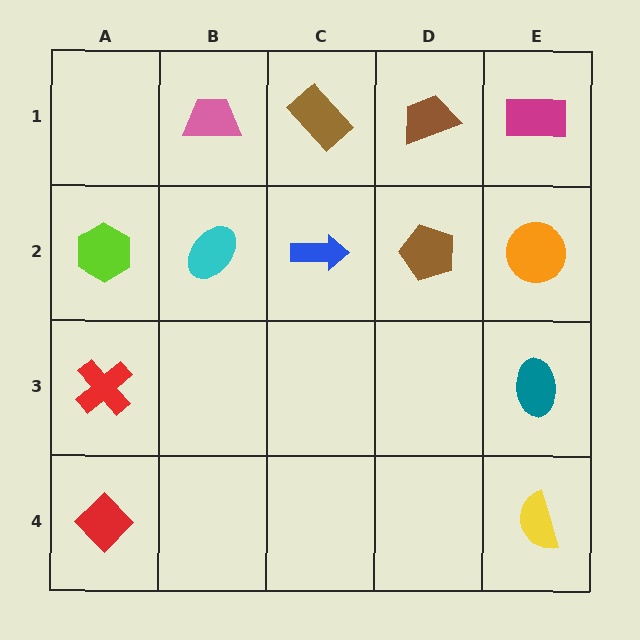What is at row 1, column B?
A pink trapezoid.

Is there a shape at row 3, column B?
No, that cell is empty.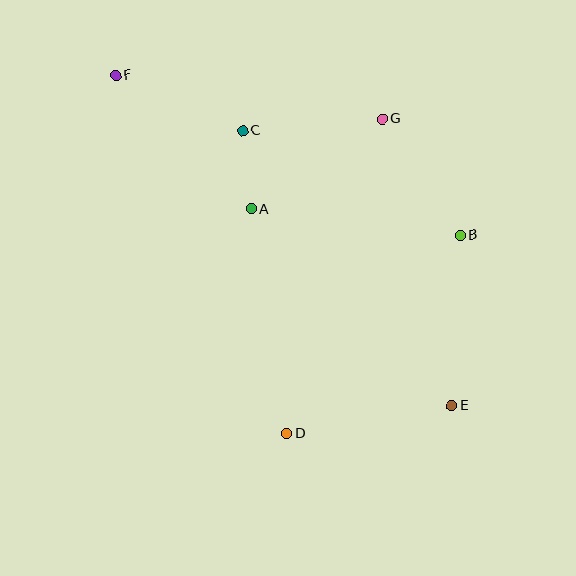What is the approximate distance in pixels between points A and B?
The distance between A and B is approximately 210 pixels.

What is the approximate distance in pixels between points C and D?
The distance between C and D is approximately 306 pixels.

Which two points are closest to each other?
Points A and C are closest to each other.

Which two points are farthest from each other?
Points E and F are farthest from each other.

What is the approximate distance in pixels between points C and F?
The distance between C and F is approximately 139 pixels.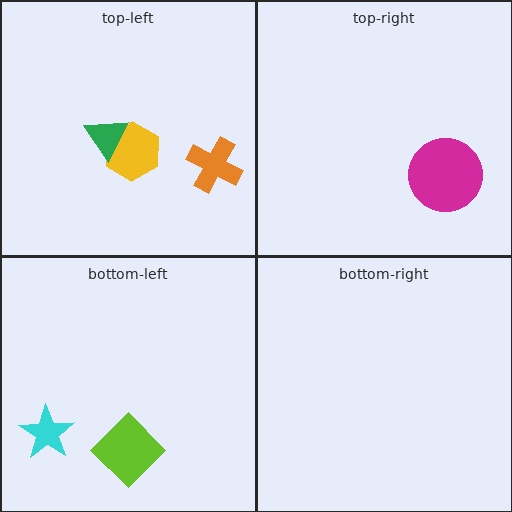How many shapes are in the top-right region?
1.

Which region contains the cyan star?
The bottom-left region.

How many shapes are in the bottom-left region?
2.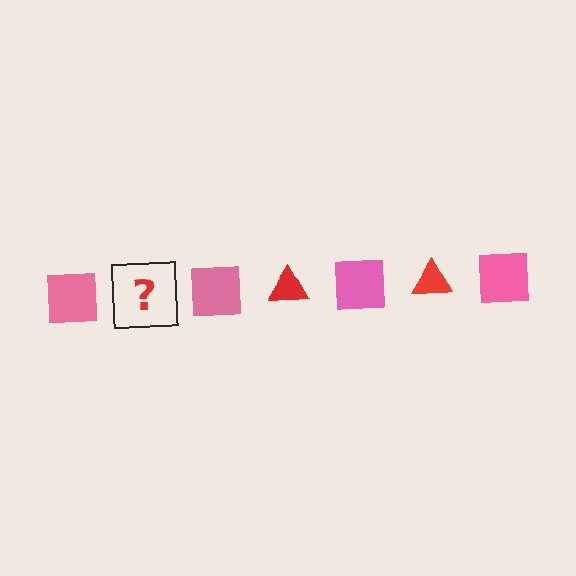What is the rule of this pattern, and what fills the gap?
The rule is that the pattern alternates between pink square and red triangle. The gap should be filled with a red triangle.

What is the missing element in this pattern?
The missing element is a red triangle.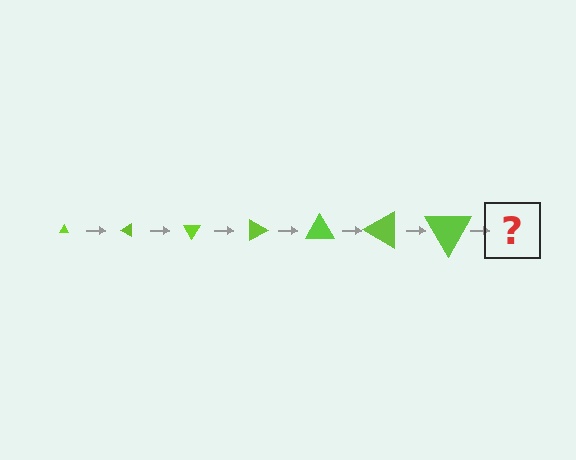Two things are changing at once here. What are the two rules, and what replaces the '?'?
The two rules are that the triangle grows larger each step and it rotates 30 degrees each step. The '?' should be a triangle, larger than the previous one and rotated 210 degrees from the start.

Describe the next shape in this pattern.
It should be a triangle, larger than the previous one and rotated 210 degrees from the start.